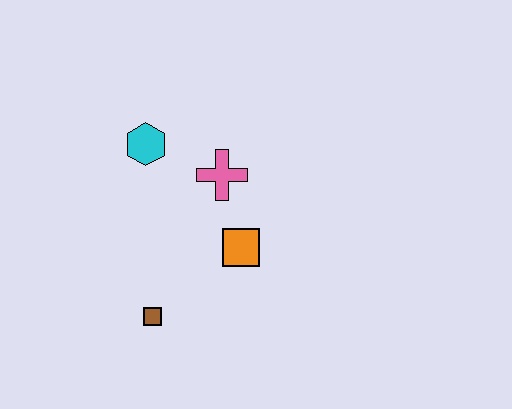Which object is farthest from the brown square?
The cyan hexagon is farthest from the brown square.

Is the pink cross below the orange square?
No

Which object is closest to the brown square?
The orange square is closest to the brown square.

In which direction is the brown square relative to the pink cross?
The brown square is below the pink cross.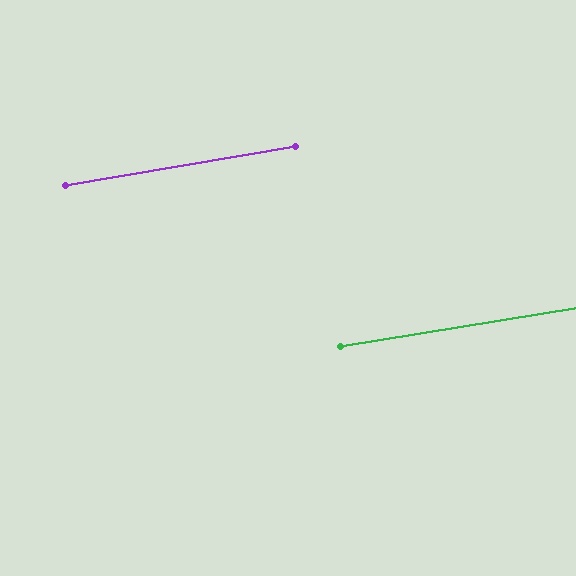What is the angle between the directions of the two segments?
Approximately 0 degrees.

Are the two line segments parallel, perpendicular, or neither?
Parallel — their directions differ by only 0.2°.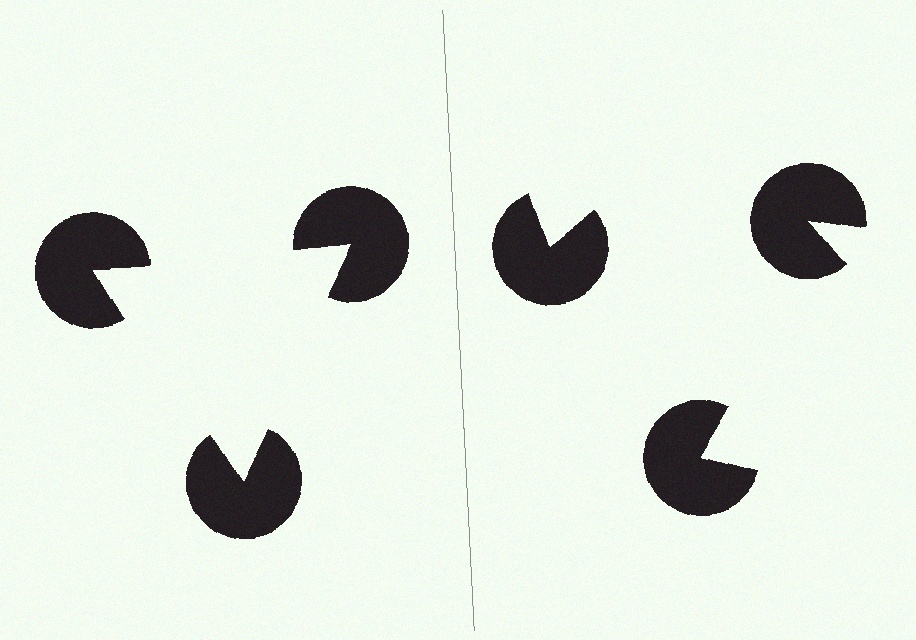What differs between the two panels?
The pac-man discs are positioned identically on both sides; only the wedge orientations differ. On the left they align to a triangle; on the right they are misaligned.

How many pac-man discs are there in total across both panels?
6 — 3 on each side.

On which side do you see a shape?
An illusory triangle appears on the left side. On the right side the wedge cuts are rotated, so no coherent shape forms.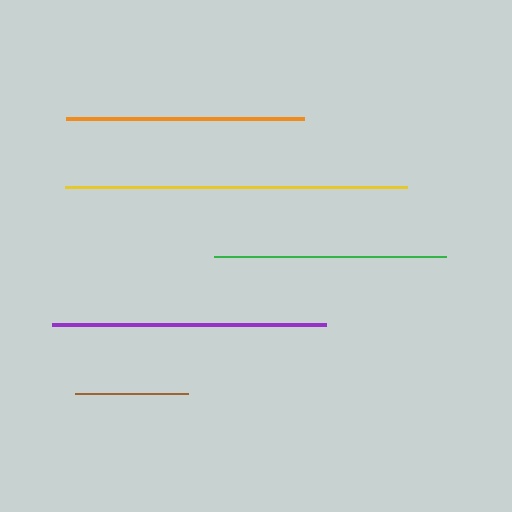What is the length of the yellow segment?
The yellow segment is approximately 342 pixels long.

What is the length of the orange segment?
The orange segment is approximately 238 pixels long.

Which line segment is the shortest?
The brown line is the shortest at approximately 113 pixels.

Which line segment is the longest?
The yellow line is the longest at approximately 342 pixels.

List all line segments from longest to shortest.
From longest to shortest: yellow, purple, orange, green, brown.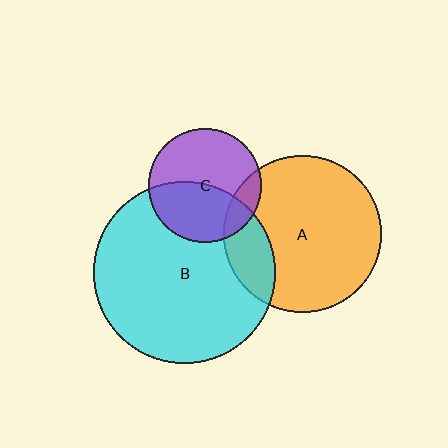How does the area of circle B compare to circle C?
Approximately 2.6 times.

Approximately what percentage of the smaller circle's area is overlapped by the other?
Approximately 15%.